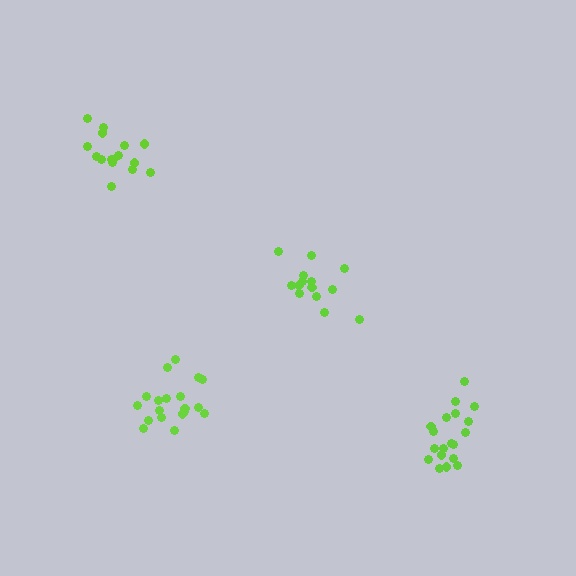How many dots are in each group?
Group 1: 19 dots, Group 2: 16 dots, Group 3: 14 dots, Group 4: 19 dots (68 total).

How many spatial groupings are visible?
There are 4 spatial groupings.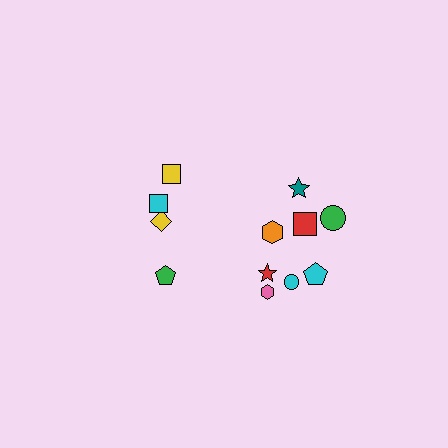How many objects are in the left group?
There are 4 objects.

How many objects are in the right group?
There are 8 objects.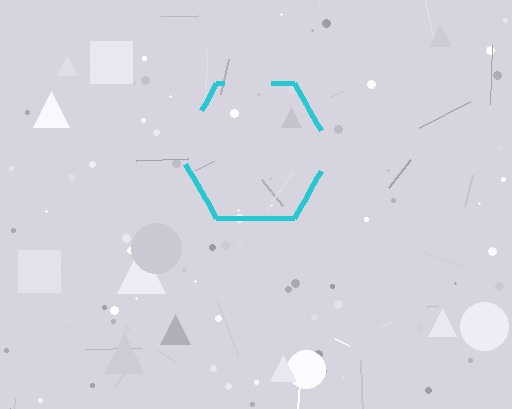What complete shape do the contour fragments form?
The contour fragments form a hexagon.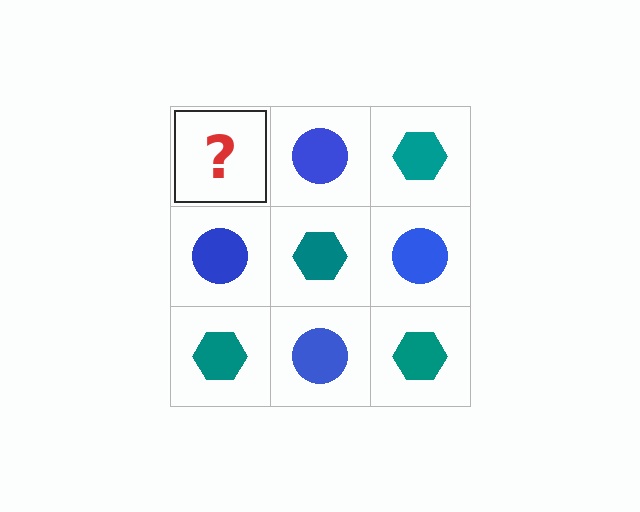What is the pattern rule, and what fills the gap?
The rule is that it alternates teal hexagon and blue circle in a checkerboard pattern. The gap should be filled with a teal hexagon.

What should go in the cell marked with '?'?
The missing cell should contain a teal hexagon.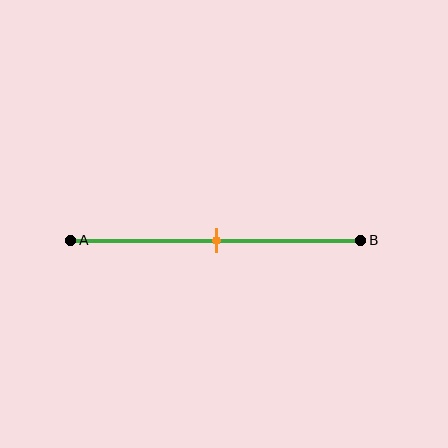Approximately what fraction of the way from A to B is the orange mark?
The orange mark is approximately 50% of the way from A to B.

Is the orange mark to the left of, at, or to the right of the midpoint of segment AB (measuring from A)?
The orange mark is approximately at the midpoint of segment AB.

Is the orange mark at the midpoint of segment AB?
Yes, the mark is approximately at the midpoint.